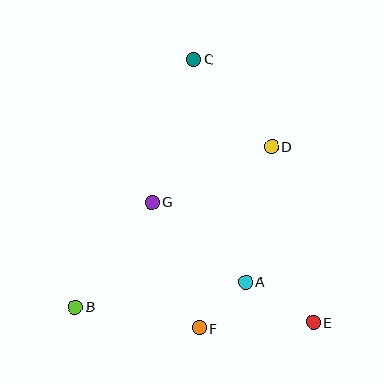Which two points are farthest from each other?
Points C and E are farthest from each other.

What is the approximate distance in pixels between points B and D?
The distance between B and D is approximately 253 pixels.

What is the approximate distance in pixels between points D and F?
The distance between D and F is approximately 195 pixels.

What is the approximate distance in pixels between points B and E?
The distance between B and E is approximately 239 pixels.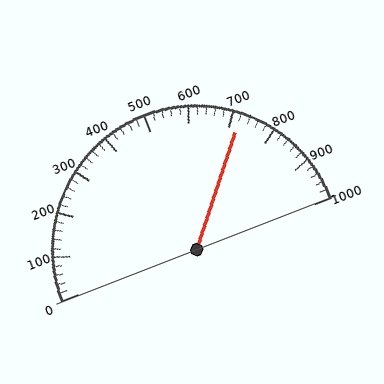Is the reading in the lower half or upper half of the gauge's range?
The reading is in the upper half of the range (0 to 1000).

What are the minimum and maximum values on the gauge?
The gauge ranges from 0 to 1000.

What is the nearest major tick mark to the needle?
The nearest major tick mark is 700.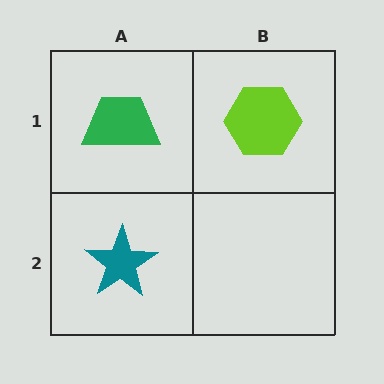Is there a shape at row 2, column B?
No, that cell is empty.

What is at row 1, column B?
A lime hexagon.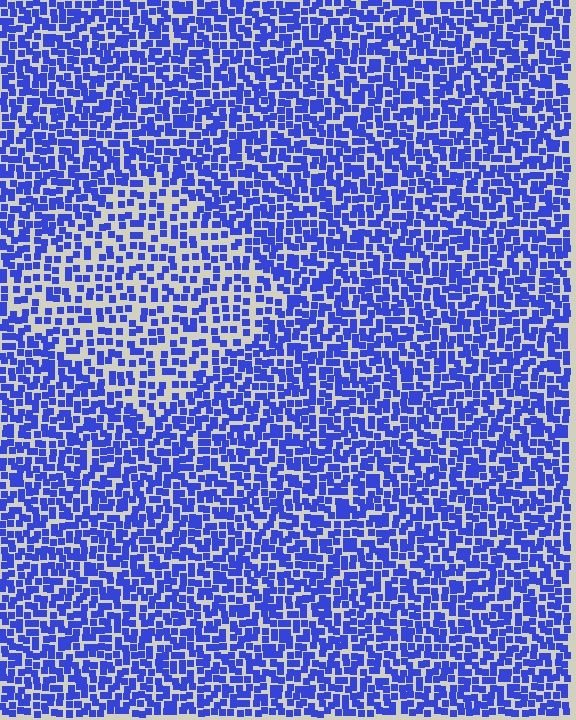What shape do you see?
I see a diamond.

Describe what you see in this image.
The image contains small blue elements arranged at two different densities. A diamond-shaped region is visible where the elements are less densely packed than the surrounding area.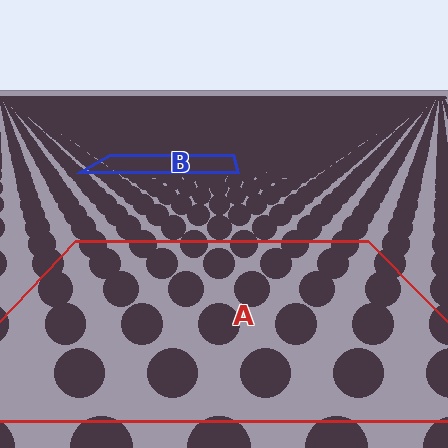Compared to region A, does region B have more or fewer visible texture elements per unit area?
Region B has more texture elements per unit area — they are packed more densely because it is farther away.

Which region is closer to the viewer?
Region A is closer. The texture elements there are larger and more spread out.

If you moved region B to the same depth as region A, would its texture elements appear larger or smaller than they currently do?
They would appear larger. At a closer depth, the same texture elements are projected at a bigger on-screen size.